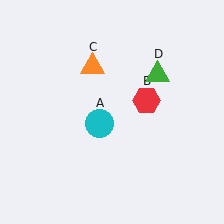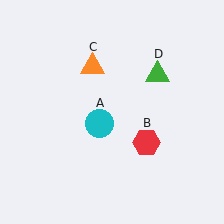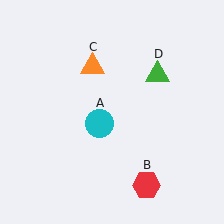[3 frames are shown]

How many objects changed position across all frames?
1 object changed position: red hexagon (object B).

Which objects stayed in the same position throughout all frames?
Cyan circle (object A) and orange triangle (object C) and green triangle (object D) remained stationary.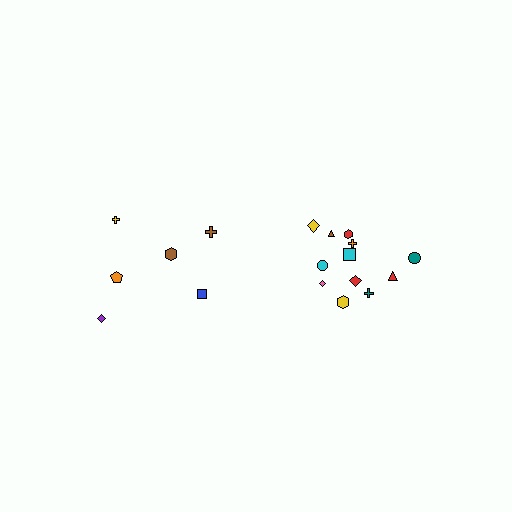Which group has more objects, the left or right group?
The right group.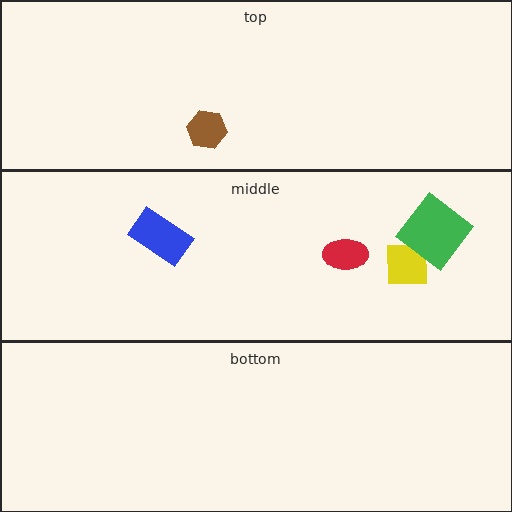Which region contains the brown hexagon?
The top region.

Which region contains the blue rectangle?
The middle region.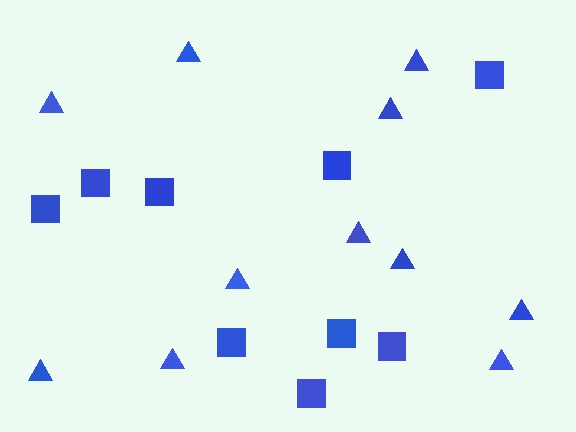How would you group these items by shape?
There are 2 groups: one group of triangles (11) and one group of squares (9).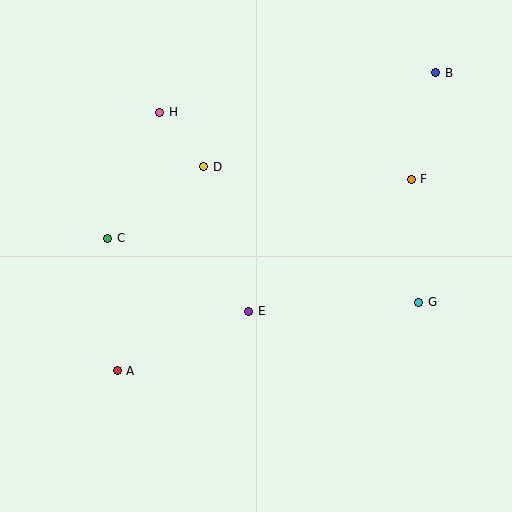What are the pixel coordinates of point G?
Point G is at (419, 302).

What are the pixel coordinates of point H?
Point H is at (160, 112).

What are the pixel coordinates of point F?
Point F is at (411, 179).